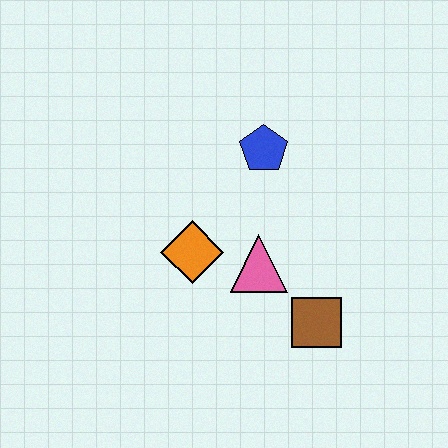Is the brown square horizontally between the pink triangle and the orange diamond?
No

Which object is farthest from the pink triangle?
The blue pentagon is farthest from the pink triangle.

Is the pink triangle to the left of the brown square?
Yes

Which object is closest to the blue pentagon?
The pink triangle is closest to the blue pentagon.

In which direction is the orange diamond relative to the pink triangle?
The orange diamond is to the left of the pink triangle.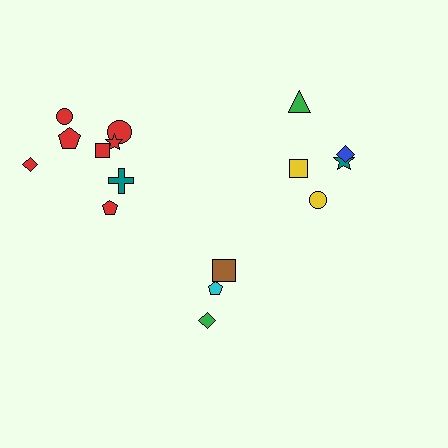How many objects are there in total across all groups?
There are 16 objects.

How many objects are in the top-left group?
There are 8 objects.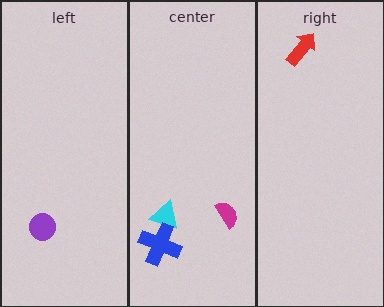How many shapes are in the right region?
1.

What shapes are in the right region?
The red arrow.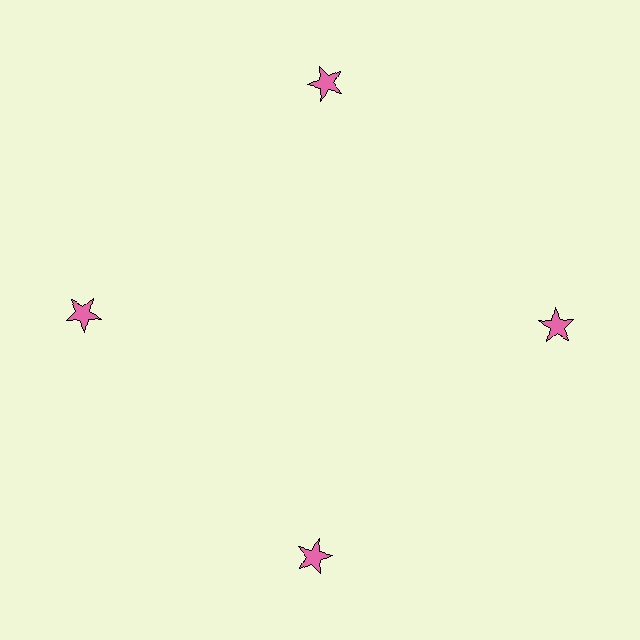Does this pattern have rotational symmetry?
Yes, this pattern has 4-fold rotational symmetry. It looks the same after rotating 90 degrees around the center.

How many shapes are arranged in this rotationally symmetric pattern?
There are 4 shapes, arranged in 4 groups of 1.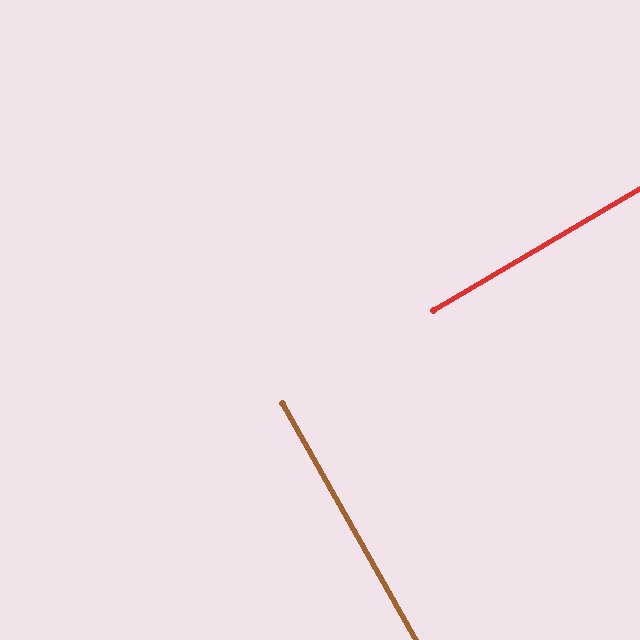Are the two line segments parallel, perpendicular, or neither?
Perpendicular — they meet at approximately 89°.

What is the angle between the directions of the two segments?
Approximately 89 degrees.